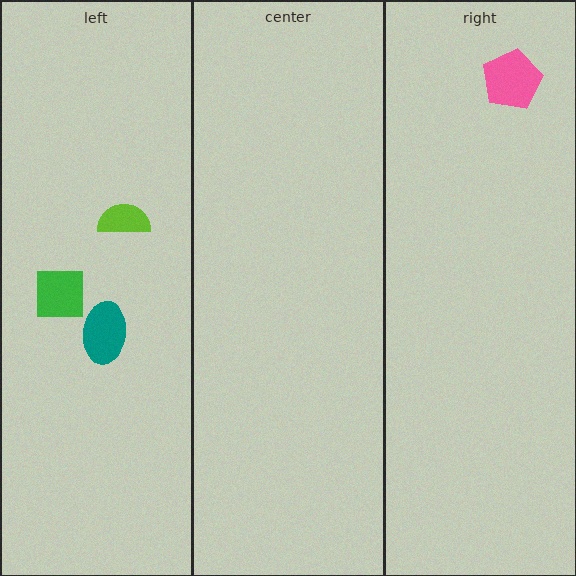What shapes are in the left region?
The lime semicircle, the green square, the teal ellipse.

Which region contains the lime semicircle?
The left region.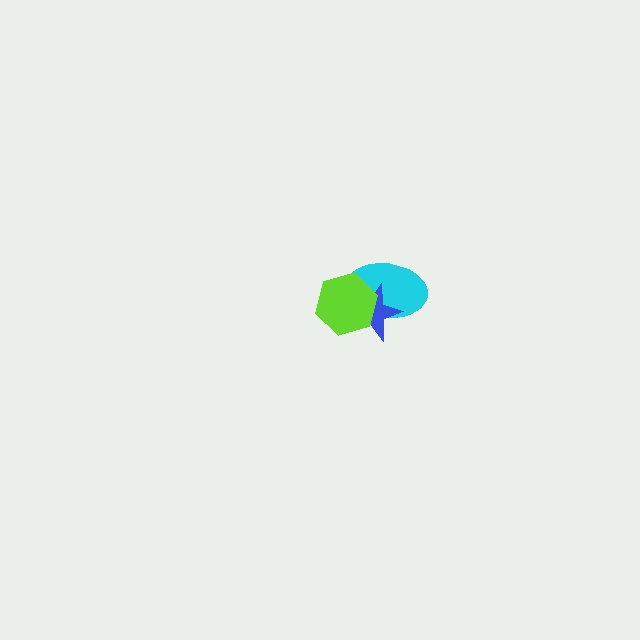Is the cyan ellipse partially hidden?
Yes, it is partially covered by another shape.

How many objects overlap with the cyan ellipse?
2 objects overlap with the cyan ellipse.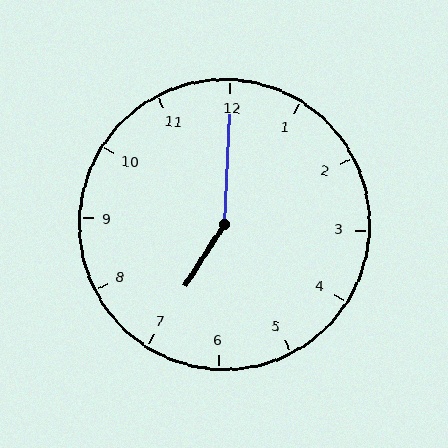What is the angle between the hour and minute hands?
Approximately 150 degrees.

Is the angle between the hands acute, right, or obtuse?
It is obtuse.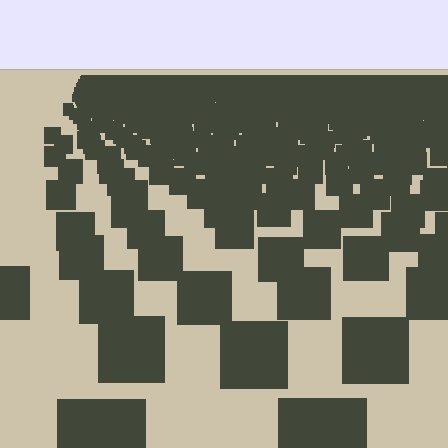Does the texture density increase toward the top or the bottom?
Density increases toward the top.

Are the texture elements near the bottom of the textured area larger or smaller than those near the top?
Larger. Near the bottom, elements are closer to the viewer and appear at a bigger on-screen size.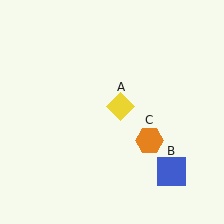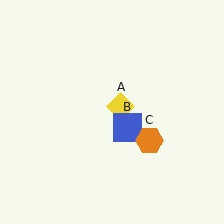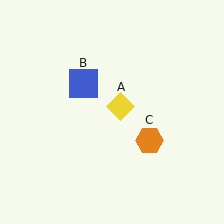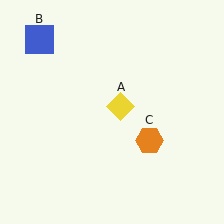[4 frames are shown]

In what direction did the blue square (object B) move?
The blue square (object B) moved up and to the left.